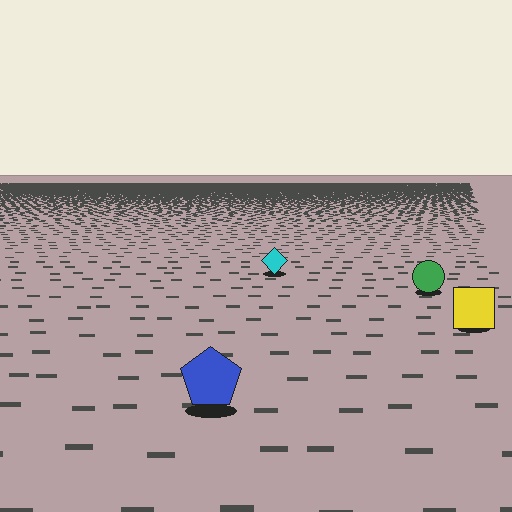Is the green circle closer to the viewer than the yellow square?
No. The yellow square is closer — you can tell from the texture gradient: the ground texture is coarser near it.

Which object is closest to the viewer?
The blue pentagon is closest. The texture marks near it are larger and more spread out.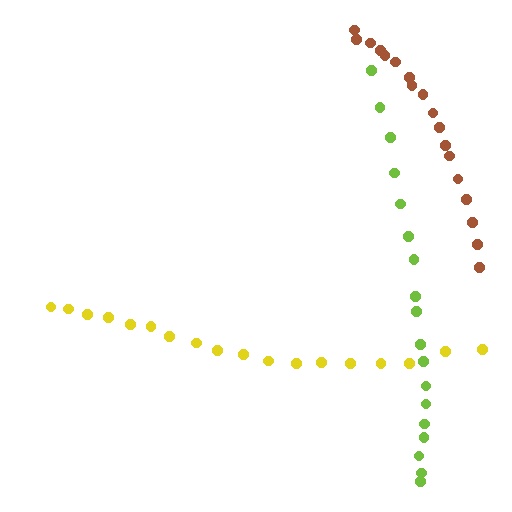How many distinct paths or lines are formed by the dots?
There are 3 distinct paths.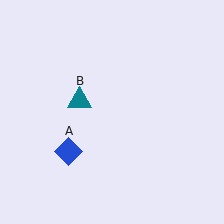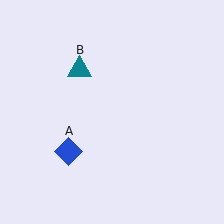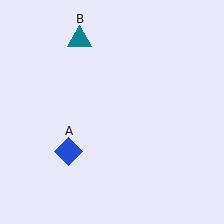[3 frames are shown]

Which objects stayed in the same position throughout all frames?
Blue diamond (object A) remained stationary.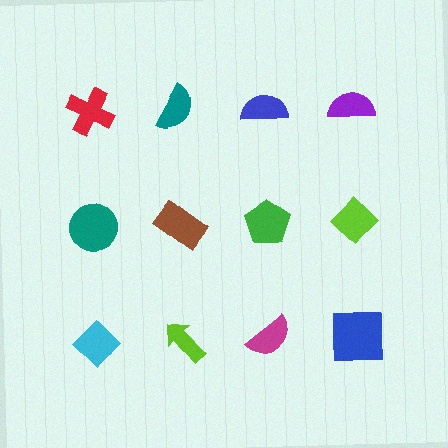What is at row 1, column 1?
A red cross.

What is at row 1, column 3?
A blue semicircle.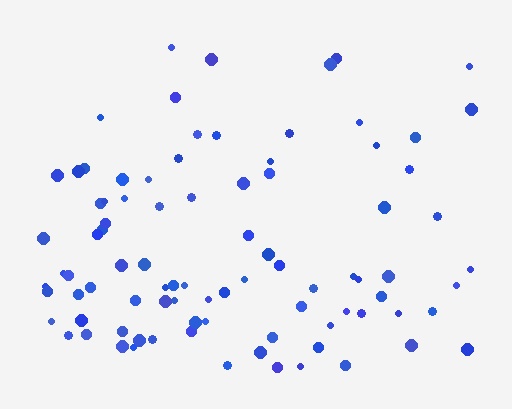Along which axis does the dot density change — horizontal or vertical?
Vertical.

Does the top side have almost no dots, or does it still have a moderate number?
Still a moderate number, just noticeably fewer than the bottom.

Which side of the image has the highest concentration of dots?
The bottom.